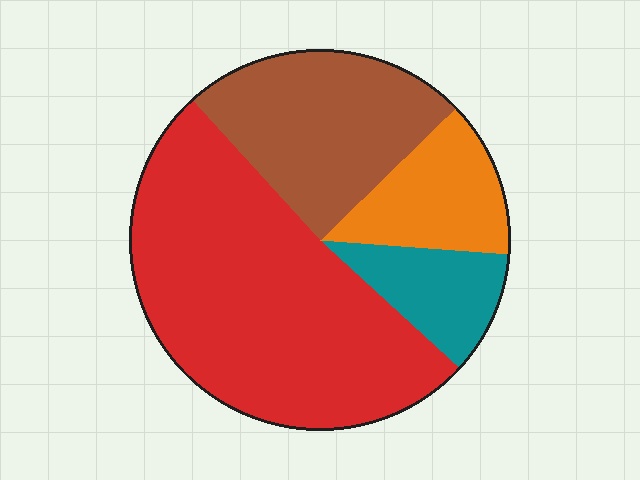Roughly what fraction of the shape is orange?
Orange takes up about one eighth (1/8) of the shape.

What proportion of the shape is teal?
Teal takes up less than a quarter of the shape.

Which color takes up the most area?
Red, at roughly 50%.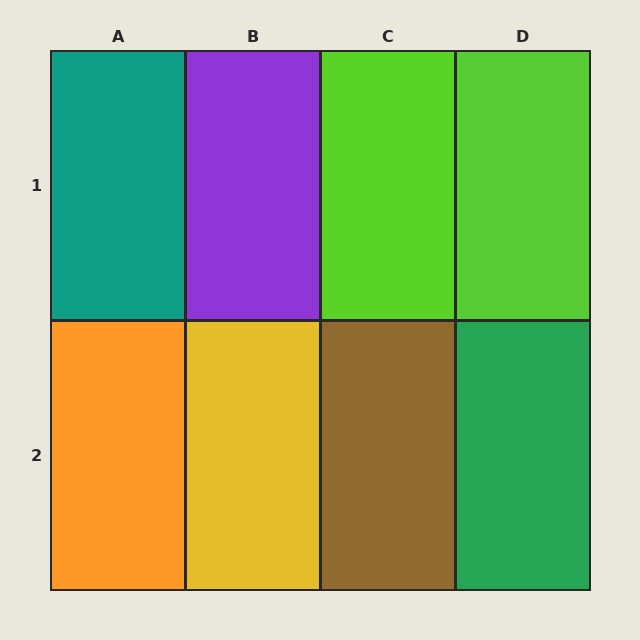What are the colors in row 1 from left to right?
Teal, purple, lime, lime.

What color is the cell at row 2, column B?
Yellow.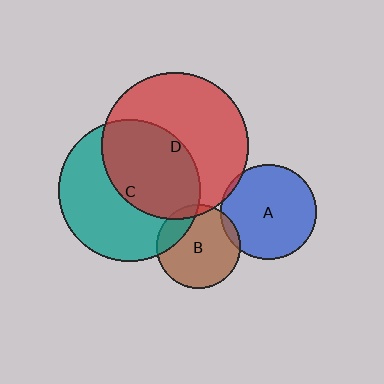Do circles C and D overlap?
Yes.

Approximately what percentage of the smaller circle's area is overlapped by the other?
Approximately 45%.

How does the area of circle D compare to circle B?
Approximately 3.0 times.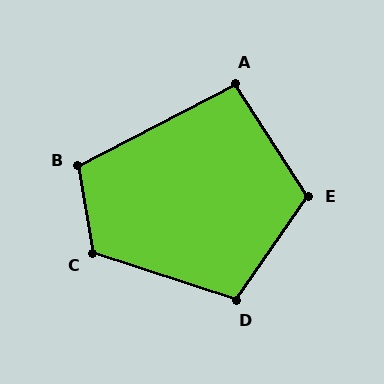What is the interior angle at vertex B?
Approximately 108 degrees (obtuse).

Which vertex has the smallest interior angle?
A, at approximately 95 degrees.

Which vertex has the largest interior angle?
C, at approximately 117 degrees.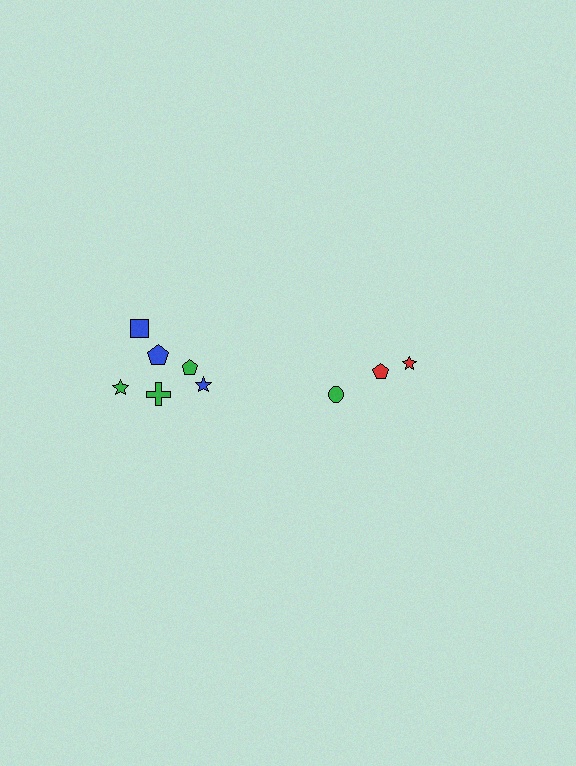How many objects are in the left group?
There are 6 objects.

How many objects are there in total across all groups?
There are 9 objects.